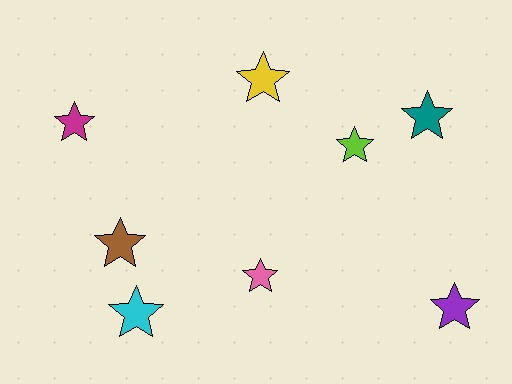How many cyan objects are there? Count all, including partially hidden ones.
There is 1 cyan object.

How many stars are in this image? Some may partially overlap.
There are 8 stars.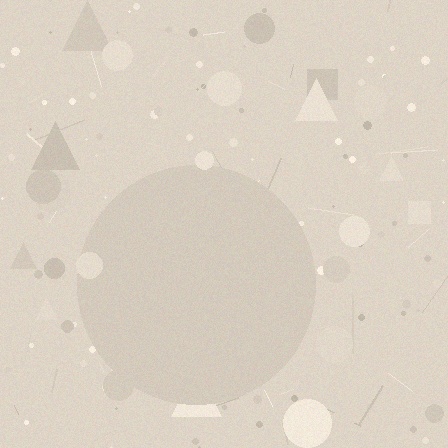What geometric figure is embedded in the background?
A circle is embedded in the background.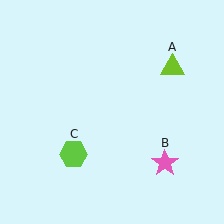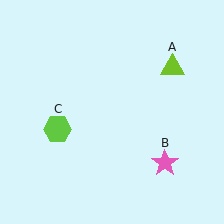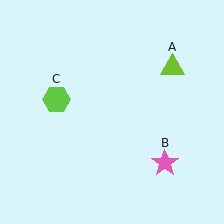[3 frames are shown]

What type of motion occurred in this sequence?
The lime hexagon (object C) rotated clockwise around the center of the scene.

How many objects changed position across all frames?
1 object changed position: lime hexagon (object C).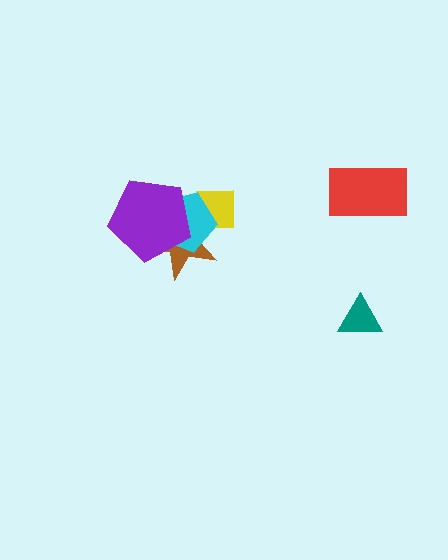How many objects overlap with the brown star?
3 objects overlap with the brown star.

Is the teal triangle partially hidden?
No, no other shape covers it.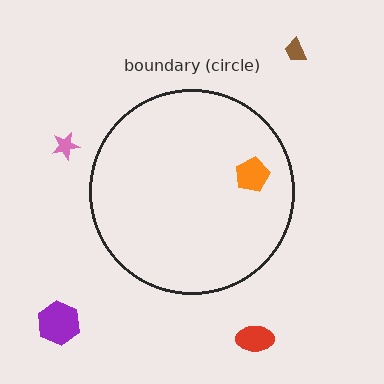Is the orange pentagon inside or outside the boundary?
Inside.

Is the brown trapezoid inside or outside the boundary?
Outside.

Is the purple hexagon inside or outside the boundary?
Outside.